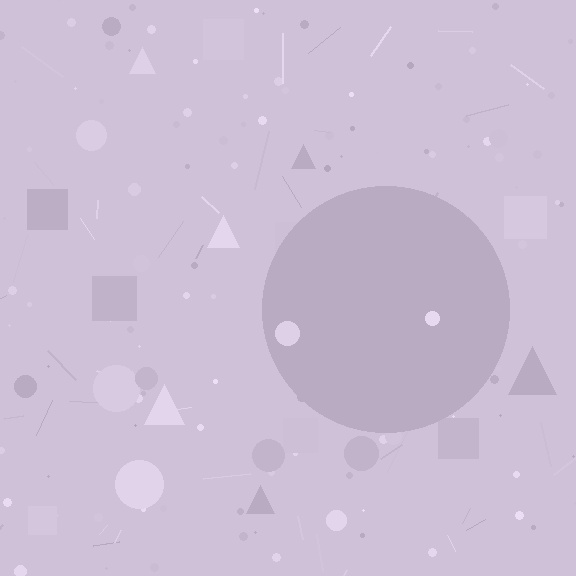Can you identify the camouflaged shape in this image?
The camouflaged shape is a circle.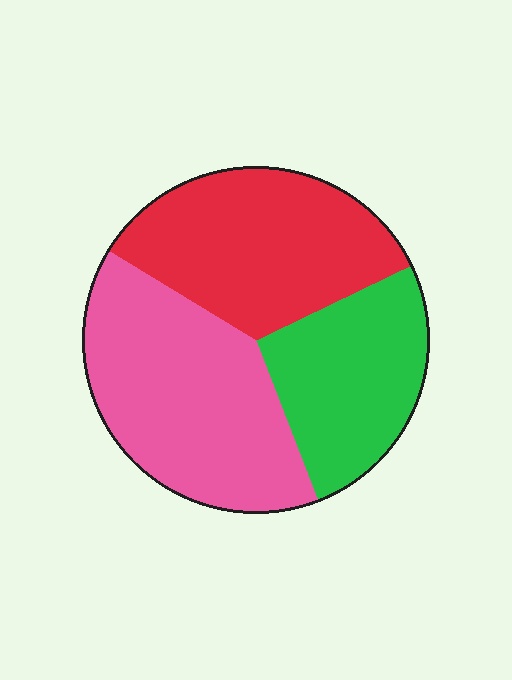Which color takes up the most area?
Pink, at roughly 40%.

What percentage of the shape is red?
Red takes up about one third (1/3) of the shape.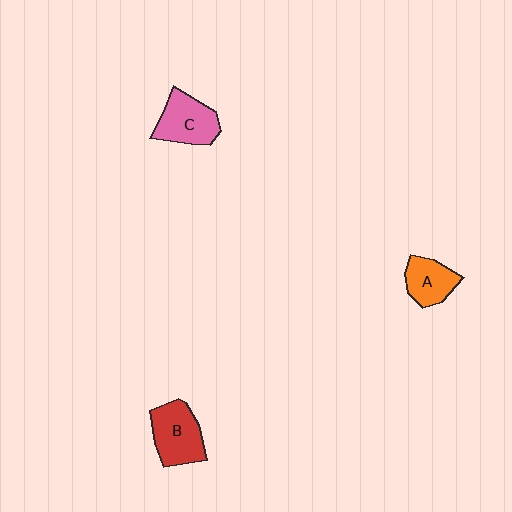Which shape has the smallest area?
Shape A (orange).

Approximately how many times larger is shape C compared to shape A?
Approximately 1.3 times.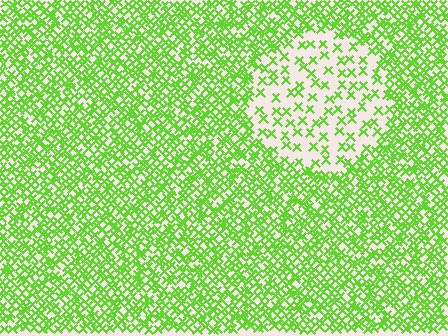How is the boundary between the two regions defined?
The boundary is defined by a change in element density (approximately 2.8x ratio). All elements are the same color, size, and shape.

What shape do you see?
I see a circle.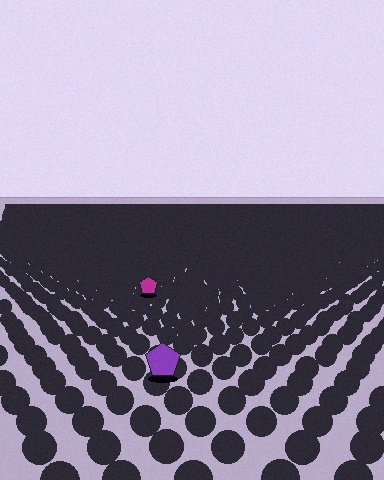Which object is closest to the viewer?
The purple pentagon is closest. The texture marks near it are larger and more spread out.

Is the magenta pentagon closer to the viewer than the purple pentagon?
No. The purple pentagon is closer — you can tell from the texture gradient: the ground texture is coarser near it.